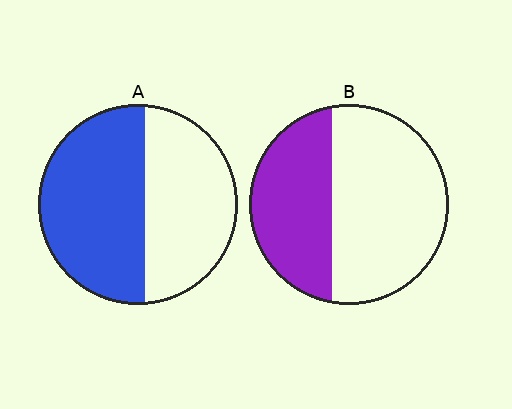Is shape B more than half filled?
No.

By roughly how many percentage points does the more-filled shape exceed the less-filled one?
By roughly 15 percentage points (A over B).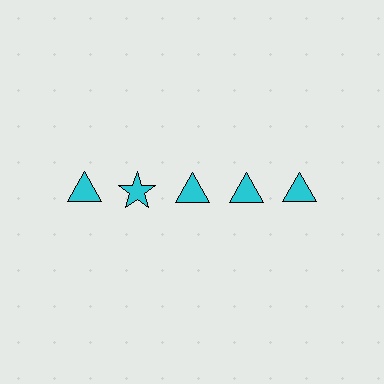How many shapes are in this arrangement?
There are 5 shapes arranged in a grid pattern.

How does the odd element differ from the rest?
It has a different shape: star instead of triangle.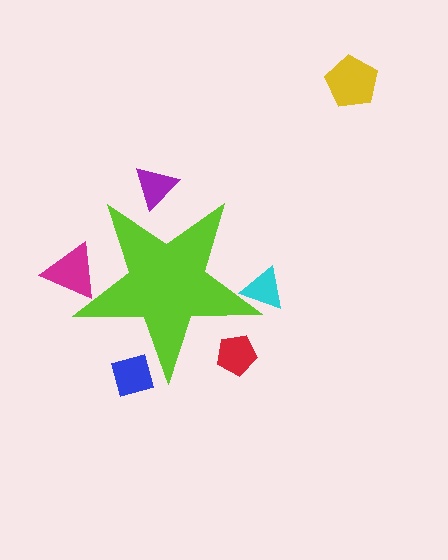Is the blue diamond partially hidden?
Yes, the blue diamond is partially hidden behind the lime star.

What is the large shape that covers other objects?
A lime star.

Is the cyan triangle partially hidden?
Yes, the cyan triangle is partially hidden behind the lime star.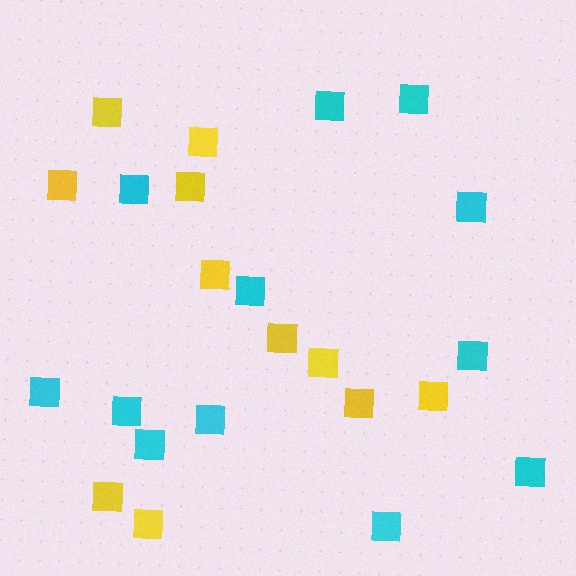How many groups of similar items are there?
There are 2 groups: one group of cyan squares (12) and one group of yellow squares (11).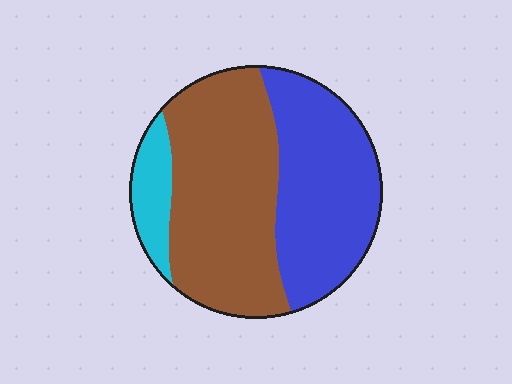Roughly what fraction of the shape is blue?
Blue takes up about two fifths (2/5) of the shape.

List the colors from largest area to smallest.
From largest to smallest: brown, blue, cyan.